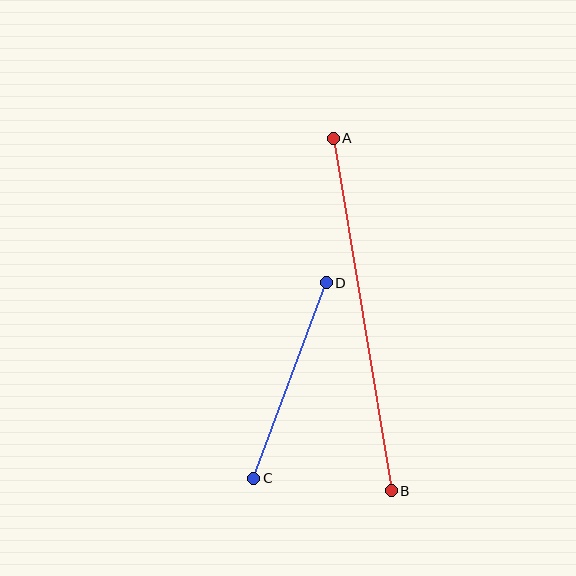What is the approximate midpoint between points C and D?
The midpoint is at approximately (290, 380) pixels.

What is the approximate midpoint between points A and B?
The midpoint is at approximately (362, 314) pixels.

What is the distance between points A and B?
The distance is approximately 357 pixels.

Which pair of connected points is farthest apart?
Points A and B are farthest apart.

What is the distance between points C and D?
The distance is approximately 209 pixels.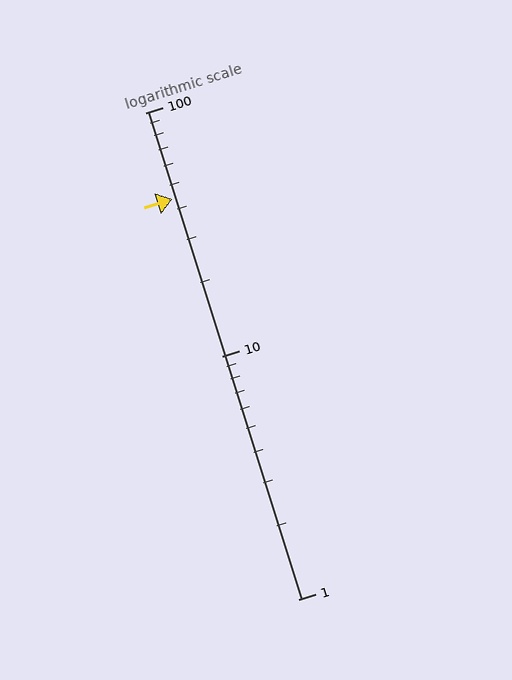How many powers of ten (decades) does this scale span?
The scale spans 2 decades, from 1 to 100.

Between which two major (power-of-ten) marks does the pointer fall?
The pointer is between 10 and 100.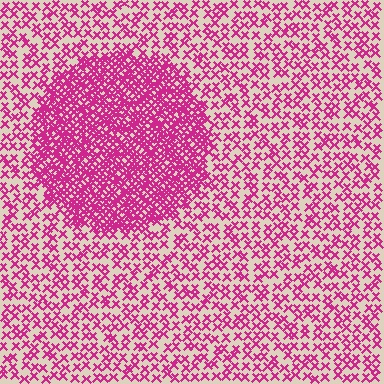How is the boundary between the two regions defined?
The boundary is defined by a change in element density (approximately 2.5x ratio). All elements are the same color, size, and shape.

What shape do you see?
I see a circle.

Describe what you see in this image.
The image contains small magenta elements arranged at two different densities. A circle-shaped region is visible where the elements are more densely packed than the surrounding area.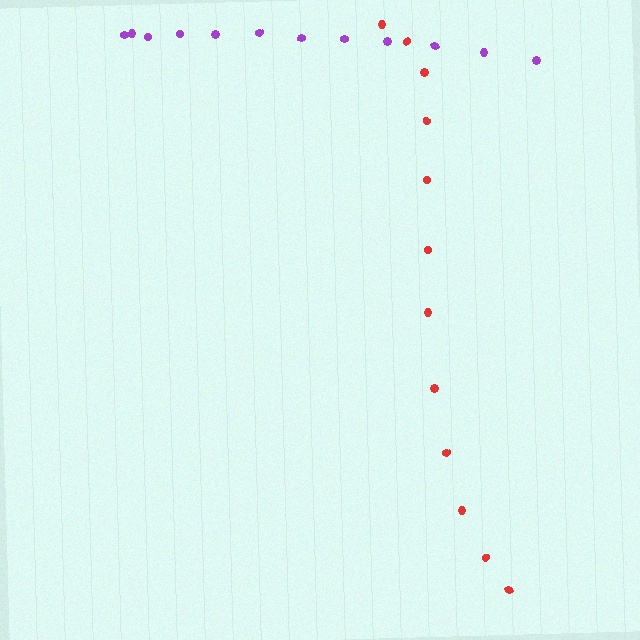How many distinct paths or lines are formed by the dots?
There are 2 distinct paths.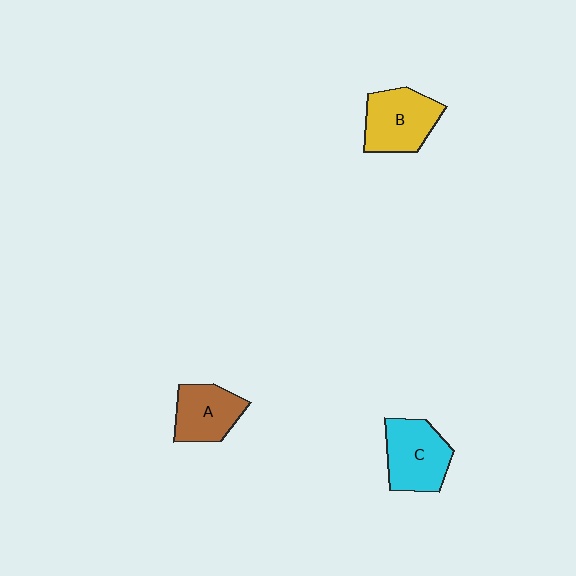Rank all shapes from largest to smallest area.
From largest to smallest: C (cyan), B (yellow), A (brown).